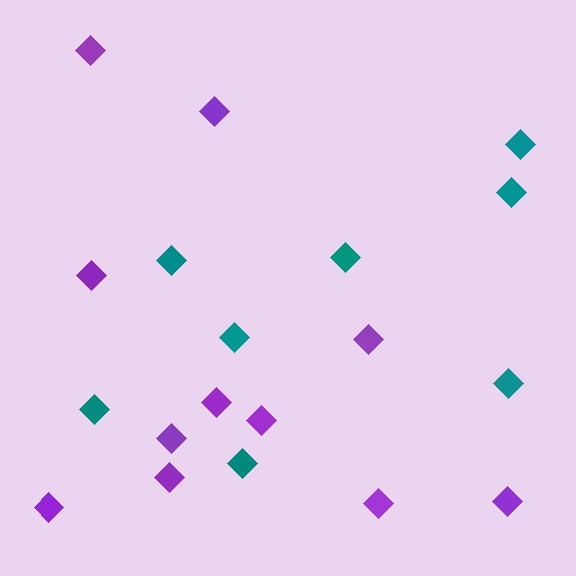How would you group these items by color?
There are 2 groups: one group of purple diamonds (11) and one group of teal diamonds (8).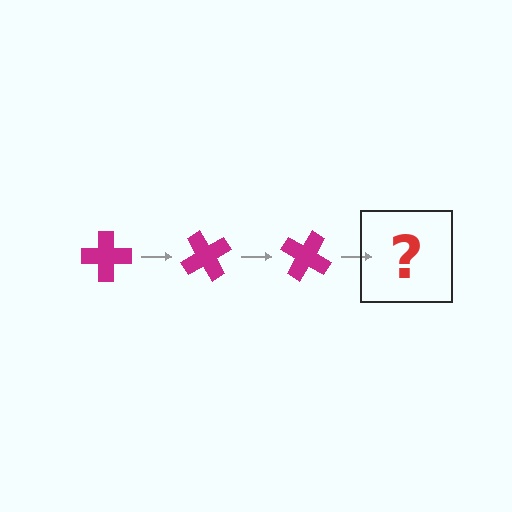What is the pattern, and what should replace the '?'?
The pattern is that the cross rotates 60 degrees each step. The '?' should be a magenta cross rotated 180 degrees.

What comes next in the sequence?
The next element should be a magenta cross rotated 180 degrees.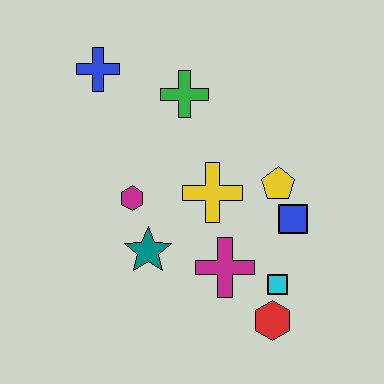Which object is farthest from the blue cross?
The red hexagon is farthest from the blue cross.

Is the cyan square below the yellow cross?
Yes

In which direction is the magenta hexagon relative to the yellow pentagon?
The magenta hexagon is to the left of the yellow pentagon.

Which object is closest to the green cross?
The blue cross is closest to the green cross.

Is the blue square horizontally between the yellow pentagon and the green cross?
No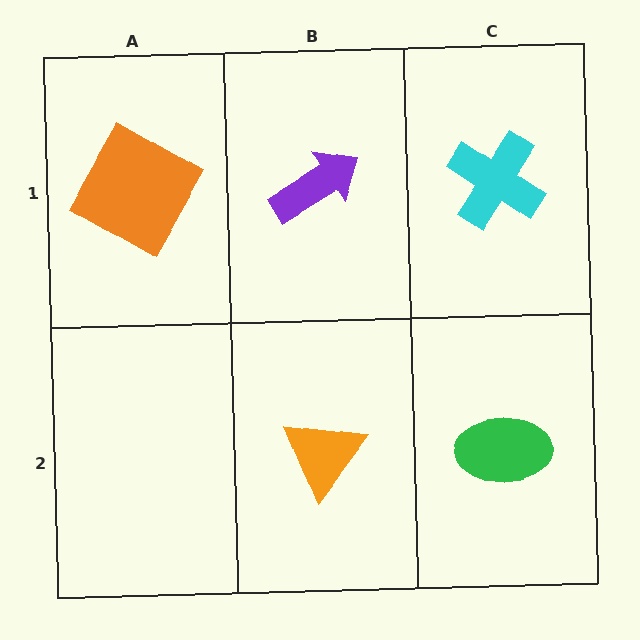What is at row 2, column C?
A green ellipse.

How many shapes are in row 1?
3 shapes.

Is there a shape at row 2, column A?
No, that cell is empty.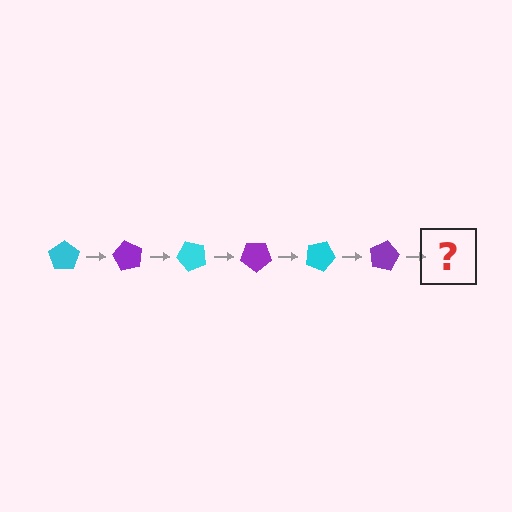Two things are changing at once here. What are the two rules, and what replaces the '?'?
The two rules are that it rotates 60 degrees each step and the color cycles through cyan and purple. The '?' should be a cyan pentagon, rotated 360 degrees from the start.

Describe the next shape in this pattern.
It should be a cyan pentagon, rotated 360 degrees from the start.